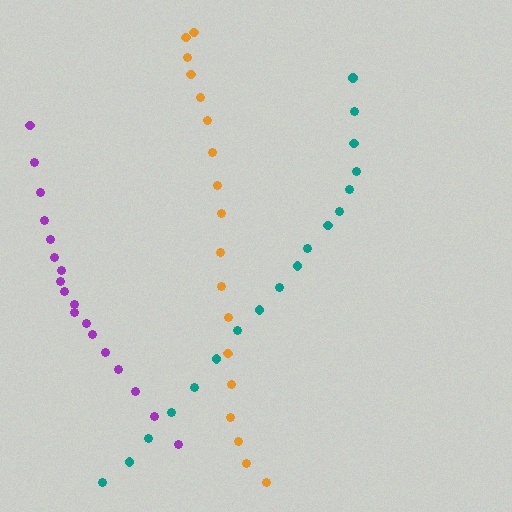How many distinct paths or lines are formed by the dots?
There are 3 distinct paths.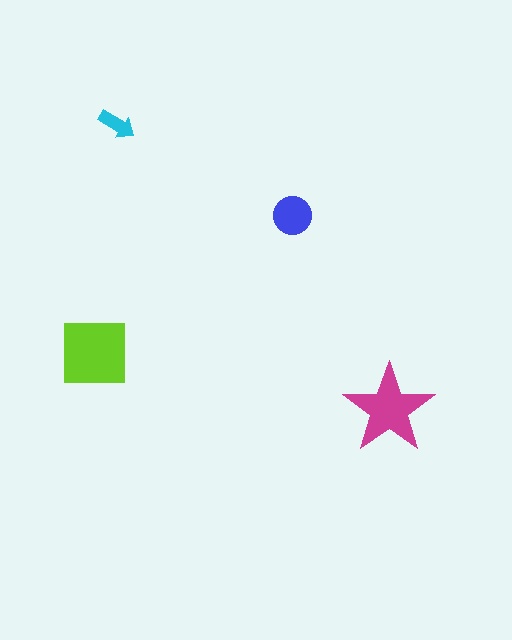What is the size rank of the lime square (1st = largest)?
1st.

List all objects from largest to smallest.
The lime square, the magenta star, the blue circle, the cyan arrow.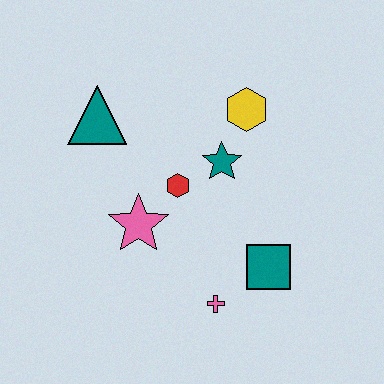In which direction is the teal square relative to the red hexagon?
The teal square is to the right of the red hexagon.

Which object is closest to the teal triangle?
The red hexagon is closest to the teal triangle.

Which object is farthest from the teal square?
The teal triangle is farthest from the teal square.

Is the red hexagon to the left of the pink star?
No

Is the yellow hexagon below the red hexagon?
No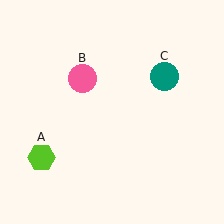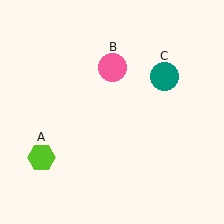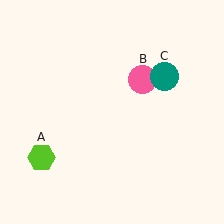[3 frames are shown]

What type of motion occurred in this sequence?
The pink circle (object B) rotated clockwise around the center of the scene.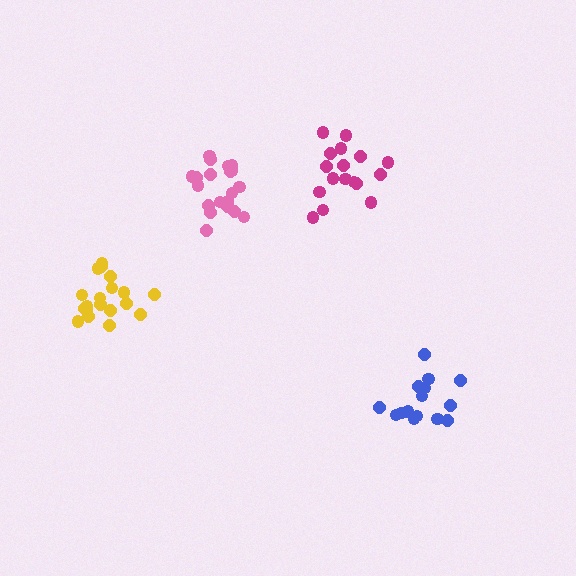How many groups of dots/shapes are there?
There are 4 groups.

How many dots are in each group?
Group 1: 20 dots, Group 2: 17 dots, Group 3: 19 dots, Group 4: 15 dots (71 total).